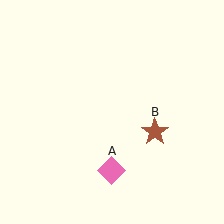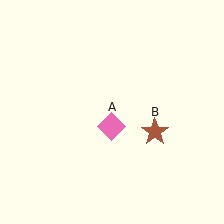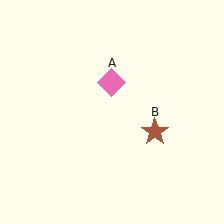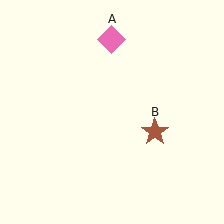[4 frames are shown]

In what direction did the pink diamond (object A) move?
The pink diamond (object A) moved up.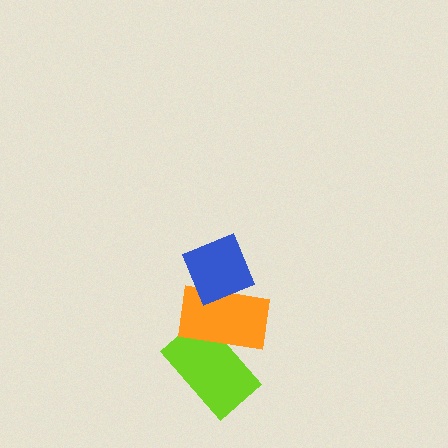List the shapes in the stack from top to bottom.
From top to bottom: the blue diamond, the orange rectangle, the lime rectangle.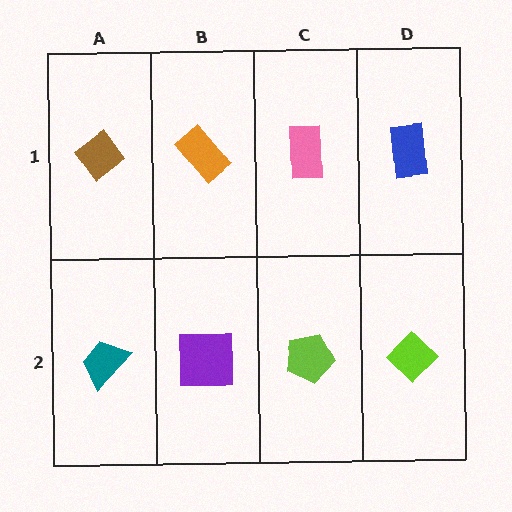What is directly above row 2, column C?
A pink rectangle.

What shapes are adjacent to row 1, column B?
A purple square (row 2, column B), a brown diamond (row 1, column A), a pink rectangle (row 1, column C).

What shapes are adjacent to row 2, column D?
A blue rectangle (row 1, column D), a lime pentagon (row 2, column C).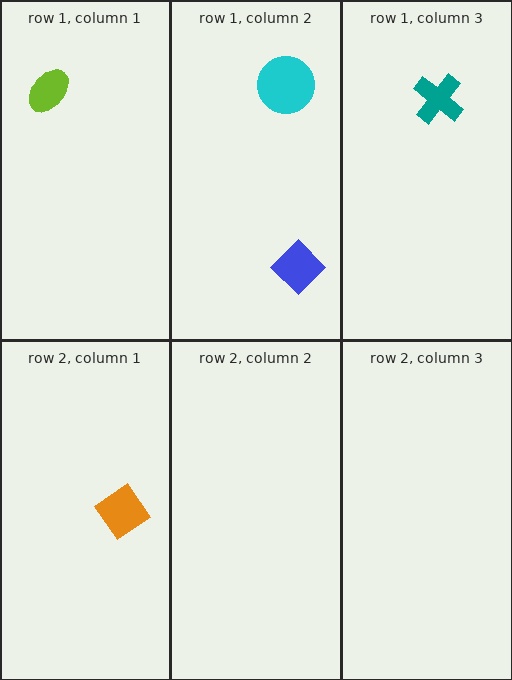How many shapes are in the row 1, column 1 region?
1.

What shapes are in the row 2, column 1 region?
The orange diamond.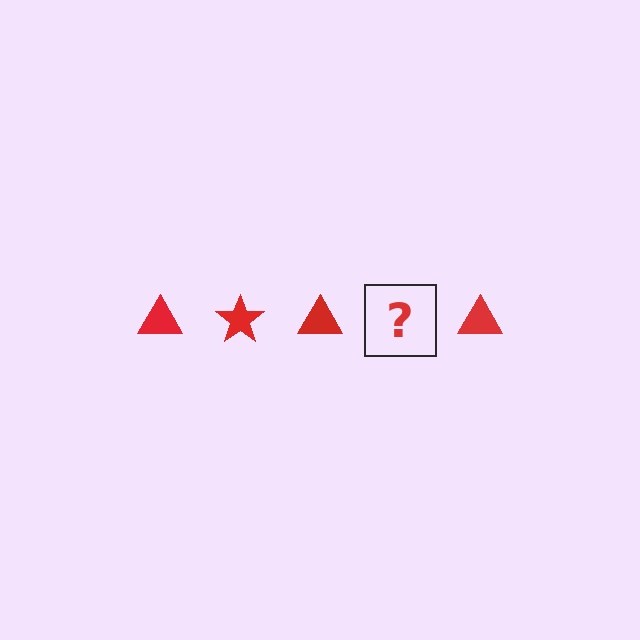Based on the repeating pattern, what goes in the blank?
The blank should be a red star.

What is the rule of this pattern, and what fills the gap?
The rule is that the pattern cycles through triangle, star shapes in red. The gap should be filled with a red star.